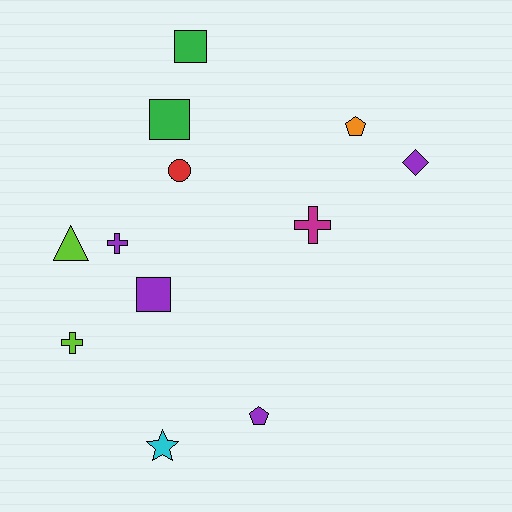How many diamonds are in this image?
There is 1 diamond.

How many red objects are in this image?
There is 1 red object.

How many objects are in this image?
There are 12 objects.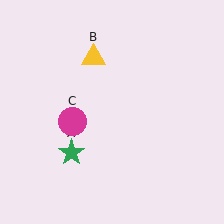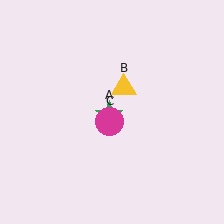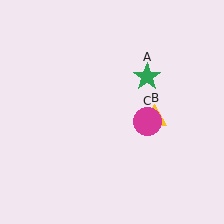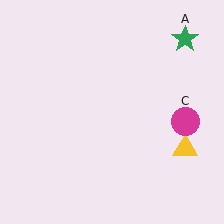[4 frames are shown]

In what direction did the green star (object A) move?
The green star (object A) moved up and to the right.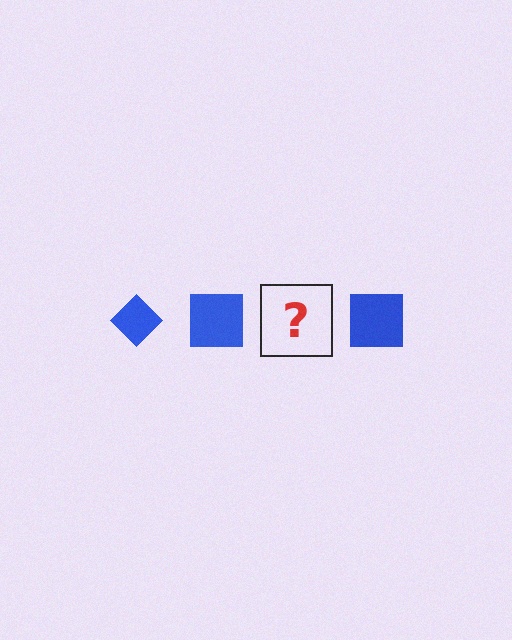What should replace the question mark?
The question mark should be replaced with a blue diamond.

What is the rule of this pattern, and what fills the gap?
The rule is that the pattern cycles through diamond, square shapes in blue. The gap should be filled with a blue diamond.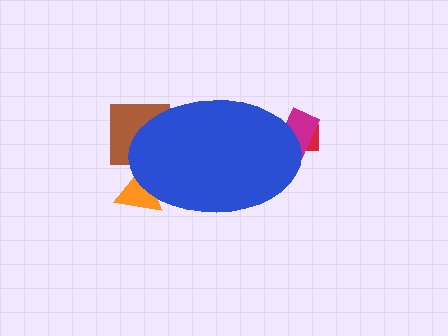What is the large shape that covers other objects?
A blue ellipse.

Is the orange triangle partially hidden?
Yes, the orange triangle is partially hidden behind the blue ellipse.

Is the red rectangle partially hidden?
Yes, the red rectangle is partially hidden behind the blue ellipse.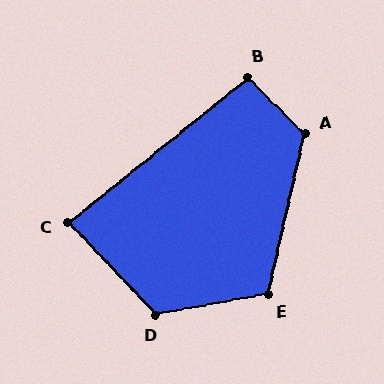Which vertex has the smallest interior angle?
C, at approximately 85 degrees.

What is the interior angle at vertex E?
Approximately 113 degrees (obtuse).